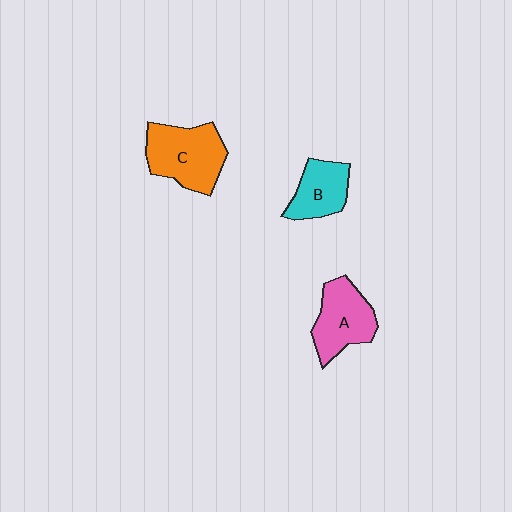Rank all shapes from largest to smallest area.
From largest to smallest: C (orange), A (pink), B (cyan).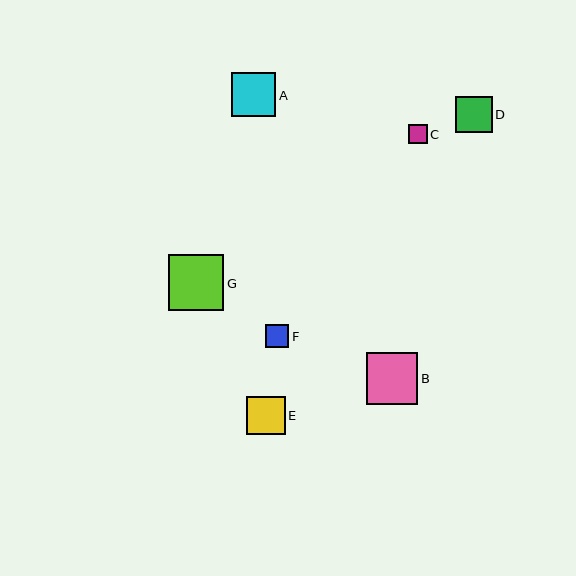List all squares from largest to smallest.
From largest to smallest: G, B, A, E, D, F, C.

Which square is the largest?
Square G is the largest with a size of approximately 56 pixels.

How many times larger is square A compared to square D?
Square A is approximately 1.2 times the size of square D.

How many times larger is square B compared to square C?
Square B is approximately 2.7 times the size of square C.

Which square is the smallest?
Square C is the smallest with a size of approximately 19 pixels.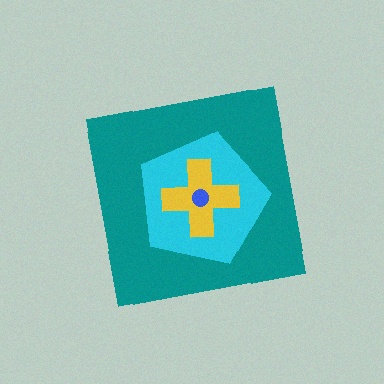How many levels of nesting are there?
4.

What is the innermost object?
The blue circle.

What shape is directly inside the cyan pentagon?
The yellow cross.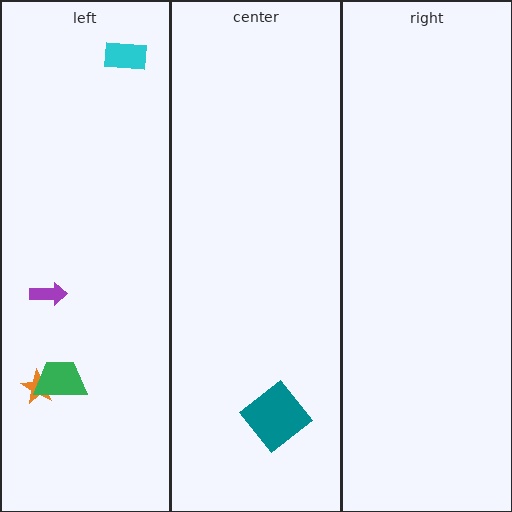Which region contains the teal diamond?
The center region.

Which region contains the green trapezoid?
The left region.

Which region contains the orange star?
The left region.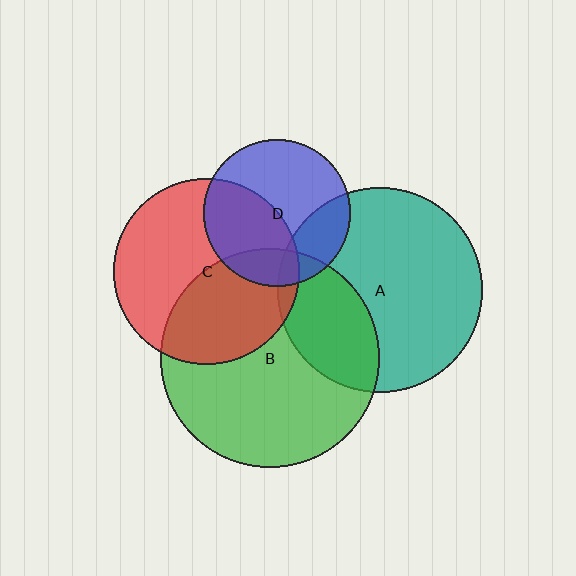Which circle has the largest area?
Circle B (green).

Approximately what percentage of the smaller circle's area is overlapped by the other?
Approximately 25%.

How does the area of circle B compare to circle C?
Approximately 1.4 times.